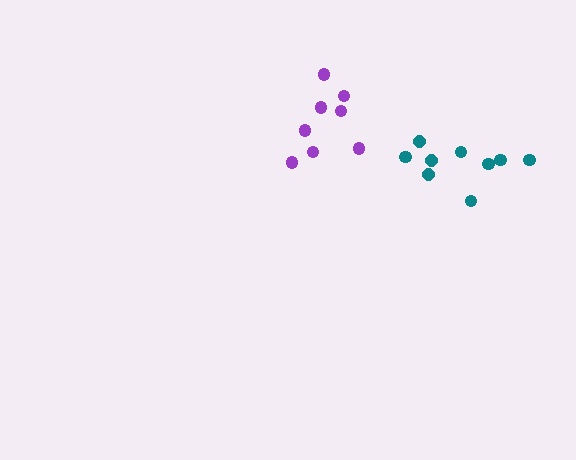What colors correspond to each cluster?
The clusters are colored: teal, purple.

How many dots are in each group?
Group 1: 9 dots, Group 2: 8 dots (17 total).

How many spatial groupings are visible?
There are 2 spatial groupings.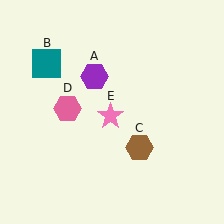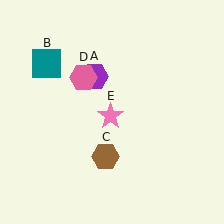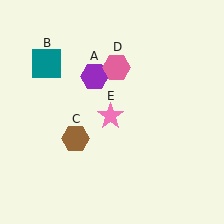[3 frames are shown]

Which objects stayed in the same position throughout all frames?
Purple hexagon (object A) and teal square (object B) and pink star (object E) remained stationary.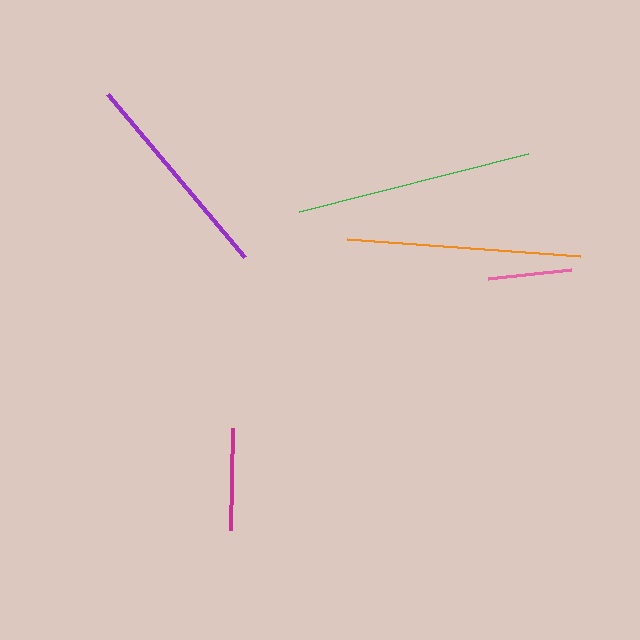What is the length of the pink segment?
The pink segment is approximately 83 pixels long.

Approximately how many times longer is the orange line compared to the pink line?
The orange line is approximately 2.8 times the length of the pink line.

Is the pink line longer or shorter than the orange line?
The orange line is longer than the pink line.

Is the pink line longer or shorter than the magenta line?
The magenta line is longer than the pink line.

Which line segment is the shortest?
The pink line is the shortest at approximately 83 pixels.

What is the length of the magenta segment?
The magenta segment is approximately 103 pixels long.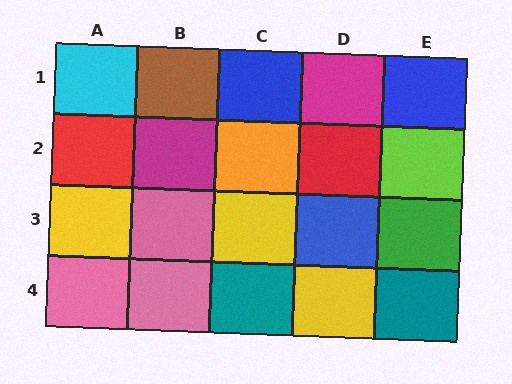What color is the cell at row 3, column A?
Yellow.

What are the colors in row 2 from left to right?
Red, magenta, orange, red, lime.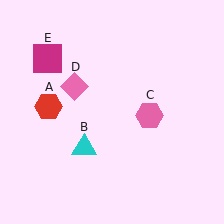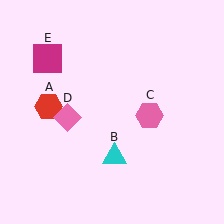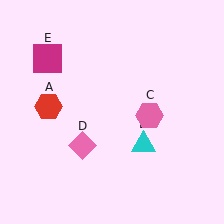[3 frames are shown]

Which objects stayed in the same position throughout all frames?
Red hexagon (object A) and pink hexagon (object C) and magenta square (object E) remained stationary.